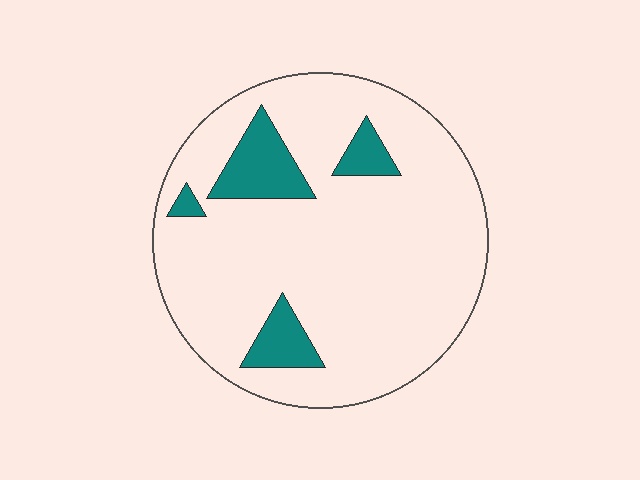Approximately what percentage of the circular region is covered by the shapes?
Approximately 15%.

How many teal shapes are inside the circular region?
4.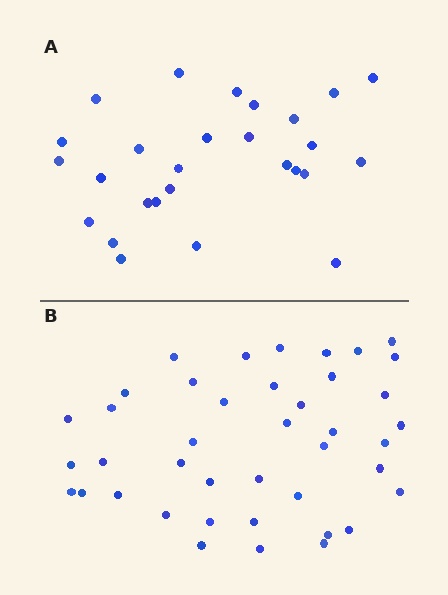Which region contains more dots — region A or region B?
Region B (the bottom region) has more dots.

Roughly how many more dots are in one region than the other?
Region B has approximately 15 more dots than region A.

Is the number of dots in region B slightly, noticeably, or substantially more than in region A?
Region B has substantially more. The ratio is roughly 1.5 to 1.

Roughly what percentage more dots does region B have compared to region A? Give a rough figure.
About 50% more.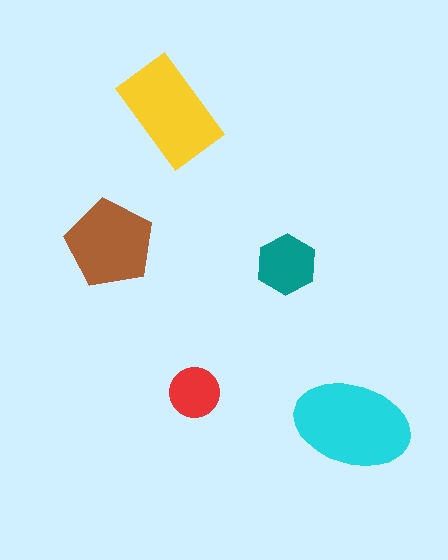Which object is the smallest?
The red circle.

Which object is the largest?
The cyan ellipse.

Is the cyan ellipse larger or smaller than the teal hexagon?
Larger.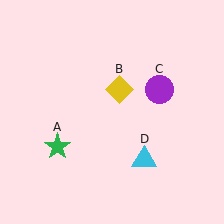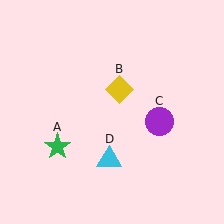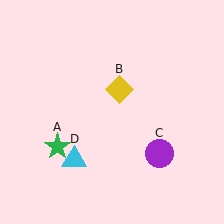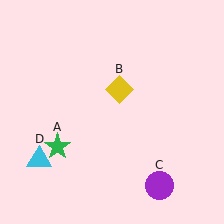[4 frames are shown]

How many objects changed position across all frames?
2 objects changed position: purple circle (object C), cyan triangle (object D).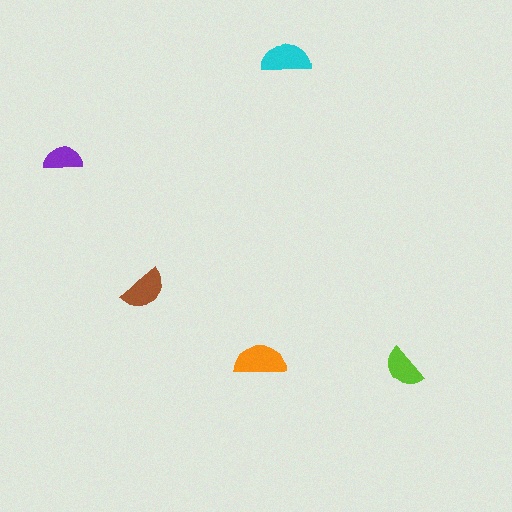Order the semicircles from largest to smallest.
the orange one, the cyan one, the brown one, the lime one, the purple one.